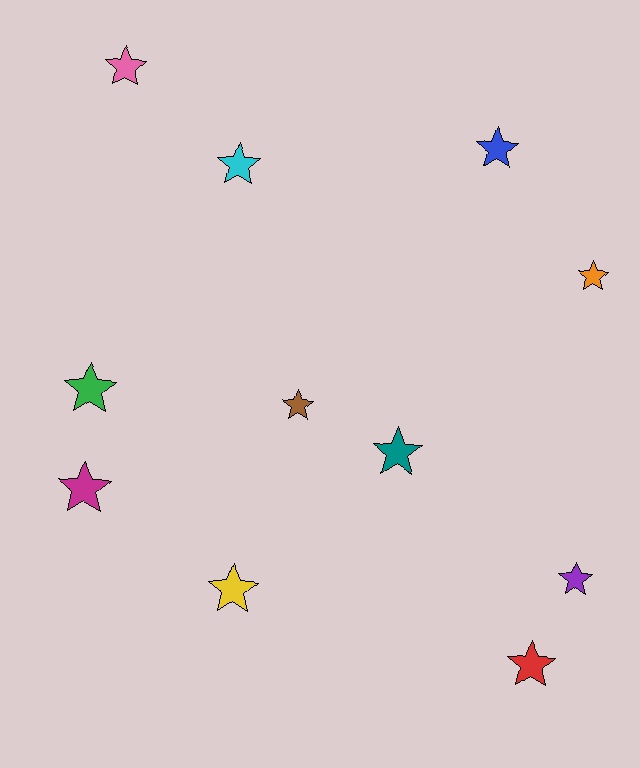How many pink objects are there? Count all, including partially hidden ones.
There is 1 pink object.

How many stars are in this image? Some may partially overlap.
There are 11 stars.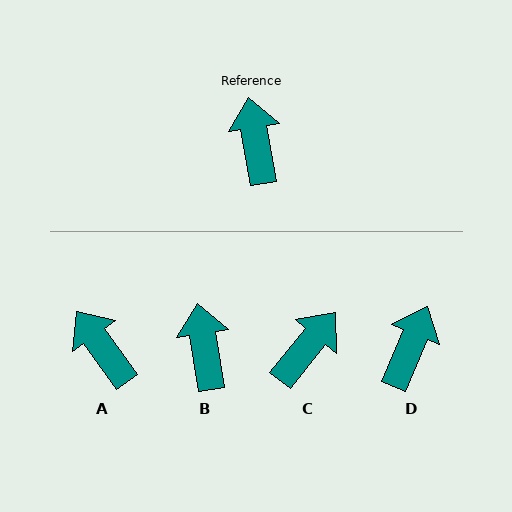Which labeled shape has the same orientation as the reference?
B.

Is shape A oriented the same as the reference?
No, it is off by about 26 degrees.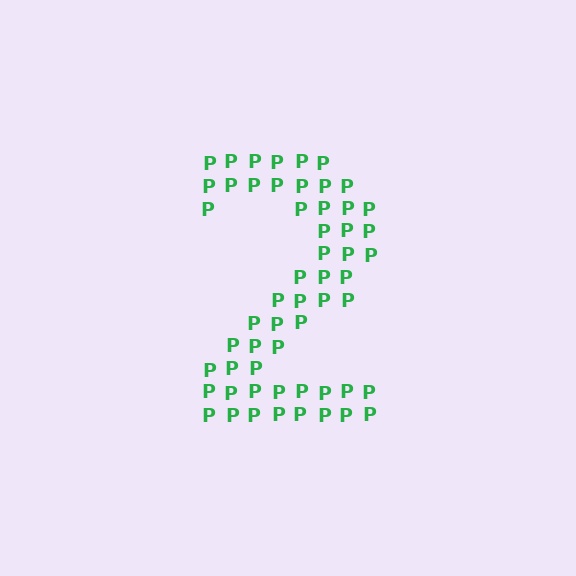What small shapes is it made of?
It is made of small letter P's.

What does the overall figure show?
The overall figure shows the digit 2.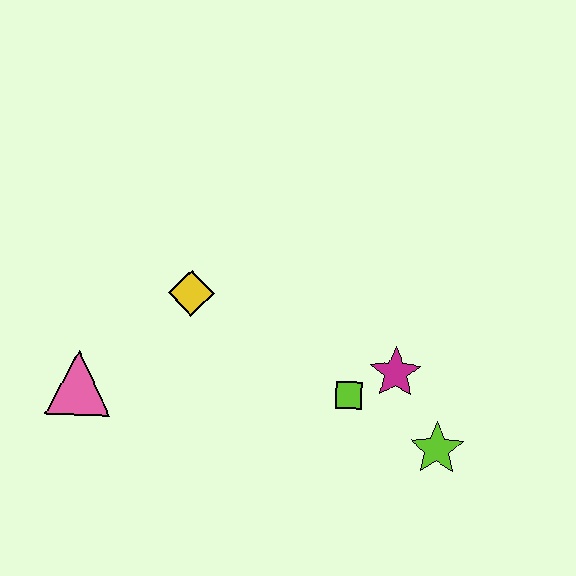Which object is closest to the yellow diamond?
The pink triangle is closest to the yellow diamond.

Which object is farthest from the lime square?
The pink triangle is farthest from the lime square.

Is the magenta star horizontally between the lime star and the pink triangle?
Yes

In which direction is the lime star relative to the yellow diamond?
The lime star is to the right of the yellow diamond.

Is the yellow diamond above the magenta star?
Yes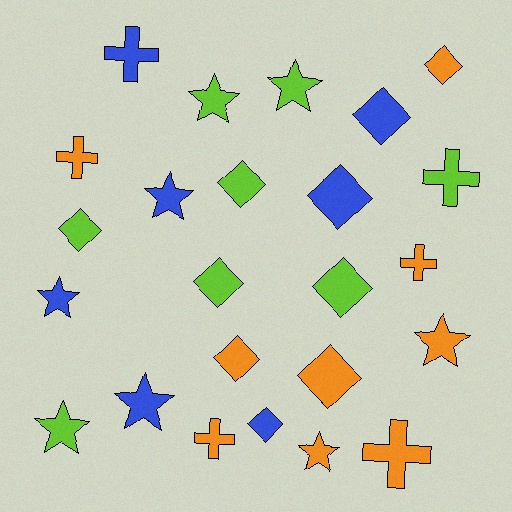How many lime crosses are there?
There is 1 lime cross.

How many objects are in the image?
There are 24 objects.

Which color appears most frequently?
Orange, with 9 objects.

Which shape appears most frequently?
Diamond, with 10 objects.